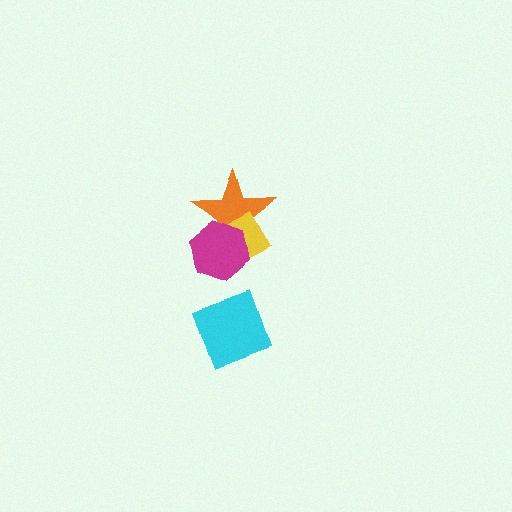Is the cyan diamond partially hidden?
No, no other shape covers it.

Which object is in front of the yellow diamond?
The magenta hexagon is in front of the yellow diamond.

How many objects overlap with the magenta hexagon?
2 objects overlap with the magenta hexagon.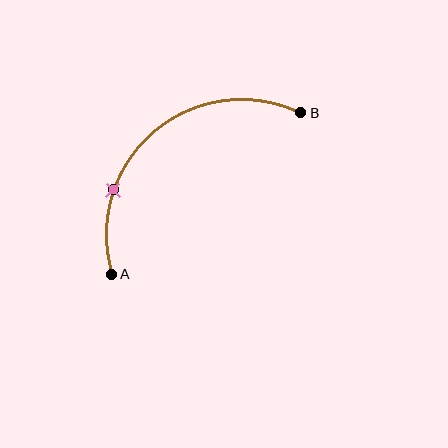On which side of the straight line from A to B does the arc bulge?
The arc bulges above and to the left of the straight line connecting A and B.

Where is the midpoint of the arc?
The arc midpoint is the point on the curve farthest from the straight line joining A and B. It sits above and to the left of that line.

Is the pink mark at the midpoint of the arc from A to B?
No. The pink mark lies on the arc but is closer to endpoint A. The arc midpoint would be at the point on the curve equidistant along the arc from both A and B.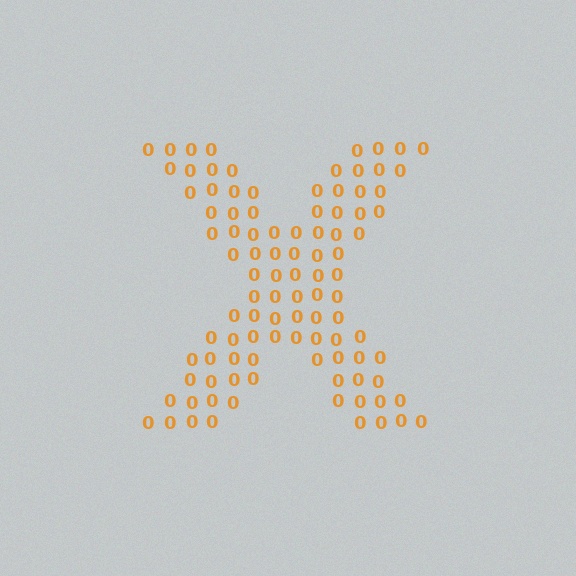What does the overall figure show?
The overall figure shows the letter X.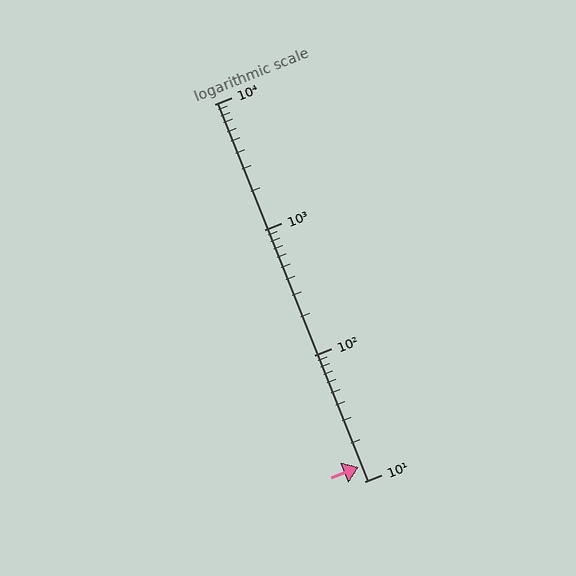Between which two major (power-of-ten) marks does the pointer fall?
The pointer is between 10 and 100.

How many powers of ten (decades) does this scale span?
The scale spans 3 decades, from 10 to 10000.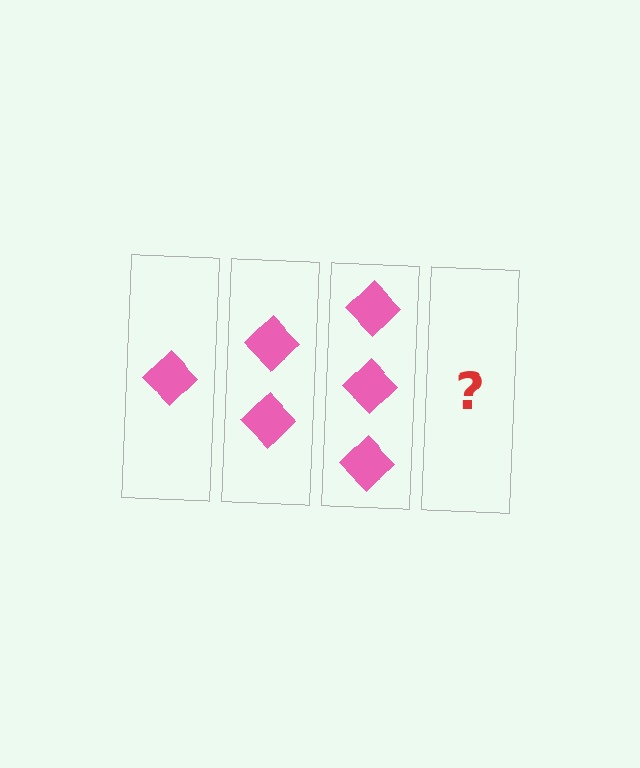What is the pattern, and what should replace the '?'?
The pattern is that each step adds one more diamond. The '?' should be 4 diamonds.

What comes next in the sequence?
The next element should be 4 diamonds.